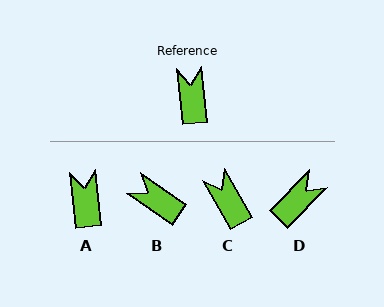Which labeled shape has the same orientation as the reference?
A.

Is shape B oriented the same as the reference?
No, it is off by about 49 degrees.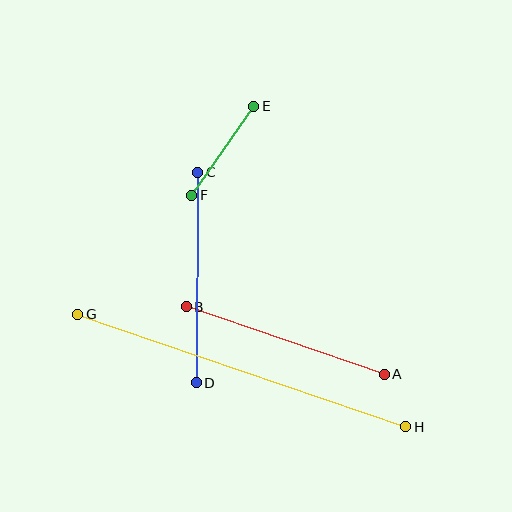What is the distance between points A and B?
The distance is approximately 209 pixels.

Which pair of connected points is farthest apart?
Points G and H are farthest apart.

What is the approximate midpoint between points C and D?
The midpoint is at approximately (197, 278) pixels.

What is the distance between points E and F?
The distance is approximately 108 pixels.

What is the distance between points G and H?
The distance is approximately 347 pixels.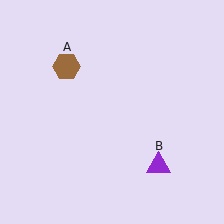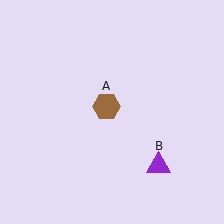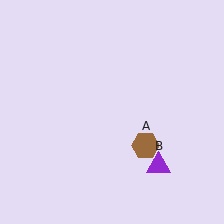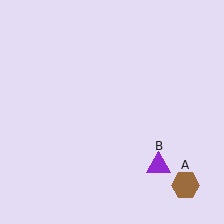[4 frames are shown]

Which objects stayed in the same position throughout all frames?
Purple triangle (object B) remained stationary.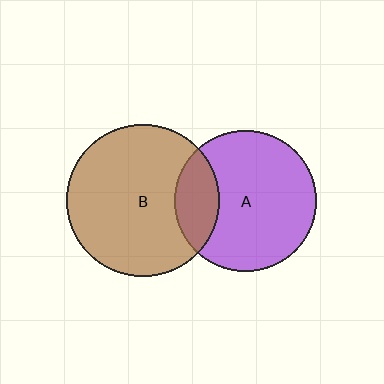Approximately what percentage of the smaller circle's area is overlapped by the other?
Approximately 20%.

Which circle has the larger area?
Circle B (brown).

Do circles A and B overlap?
Yes.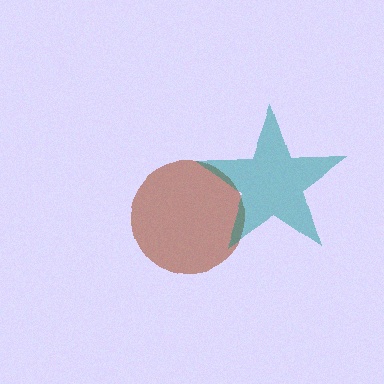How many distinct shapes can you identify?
There are 2 distinct shapes: a brown circle, a teal star.